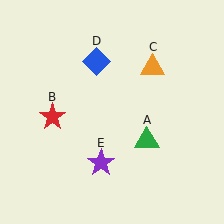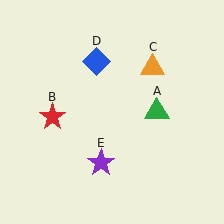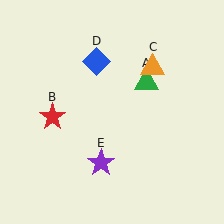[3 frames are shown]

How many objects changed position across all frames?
1 object changed position: green triangle (object A).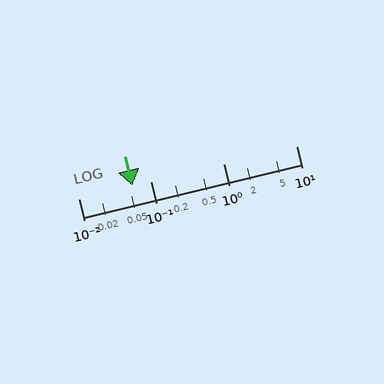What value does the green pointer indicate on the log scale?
The pointer indicates approximately 0.056.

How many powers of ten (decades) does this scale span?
The scale spans 3 decades, from 0.01 to 10.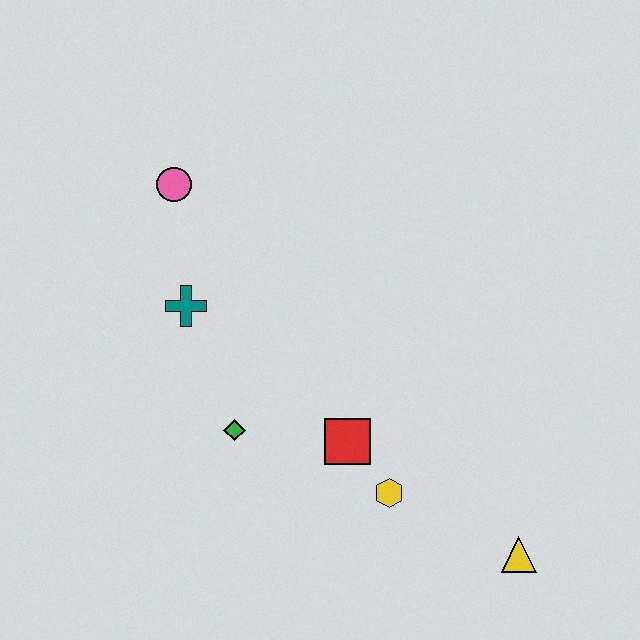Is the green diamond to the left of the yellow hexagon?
Yes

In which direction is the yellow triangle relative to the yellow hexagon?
The yellow triangle is to the right of the yellow hexagon.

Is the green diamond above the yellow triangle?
Yes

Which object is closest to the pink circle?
The teal cross is closest to the pink circle.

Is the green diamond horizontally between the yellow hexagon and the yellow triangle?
No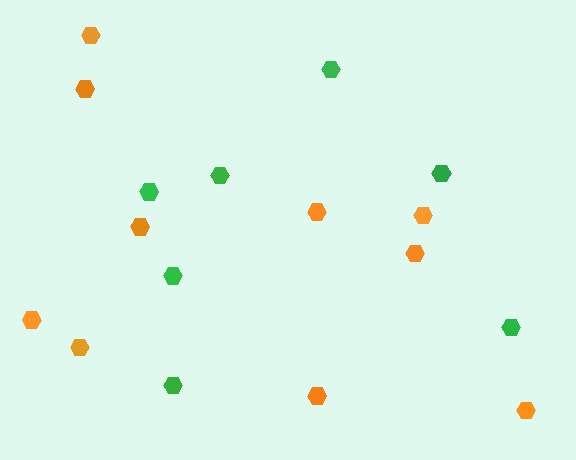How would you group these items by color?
There are 2 groups: one group of orange hexagons (10) and one group of green hexagons (7).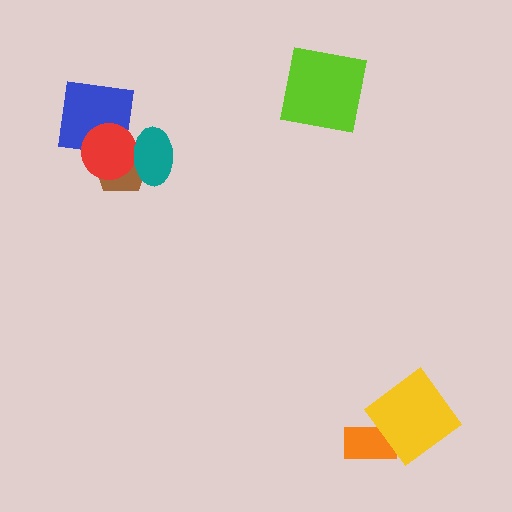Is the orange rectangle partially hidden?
Yes, it is partially covered by another shape.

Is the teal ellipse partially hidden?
No, no other shape covers it.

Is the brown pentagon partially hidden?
Yes, it is partially covered by another shape.